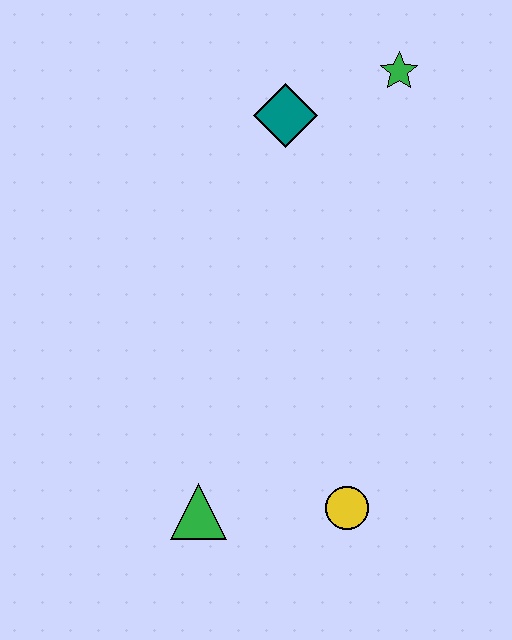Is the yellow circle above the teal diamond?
No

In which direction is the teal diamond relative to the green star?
The teal diamond is to the left of the green star.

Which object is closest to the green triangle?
The yellow circle is closest to the green triangle.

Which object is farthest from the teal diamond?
The green triangle is farthest from the teal diamond.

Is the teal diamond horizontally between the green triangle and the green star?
Yes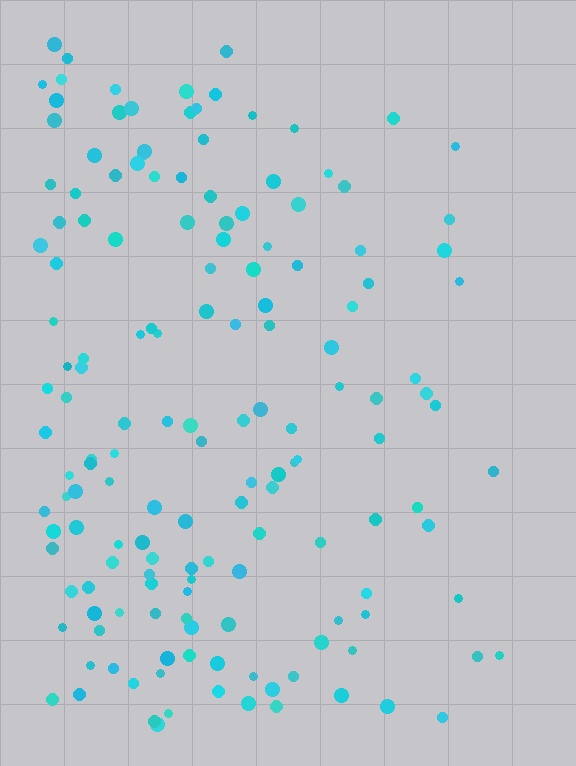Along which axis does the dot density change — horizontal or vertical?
Horizontal.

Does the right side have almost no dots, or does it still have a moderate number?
Still a moderate number, just noticeably fewer than the left.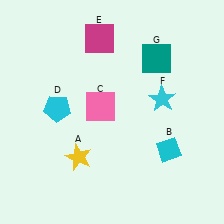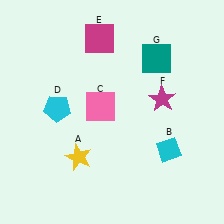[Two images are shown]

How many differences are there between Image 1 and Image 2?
There is 1 difference between the two images.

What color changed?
The star (F) changed from cyan in Image 1 to magenta in Image 2.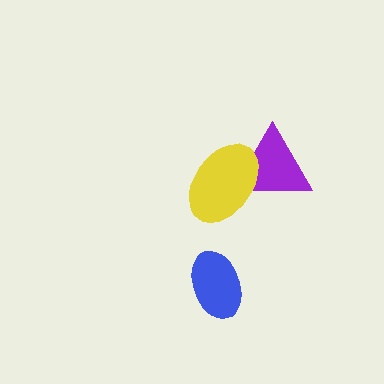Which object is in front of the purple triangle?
The yellow ellipse is in front of the purple triangle.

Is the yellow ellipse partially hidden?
No, no other shape covers it.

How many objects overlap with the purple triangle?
1 object overlaps with the purple triangle.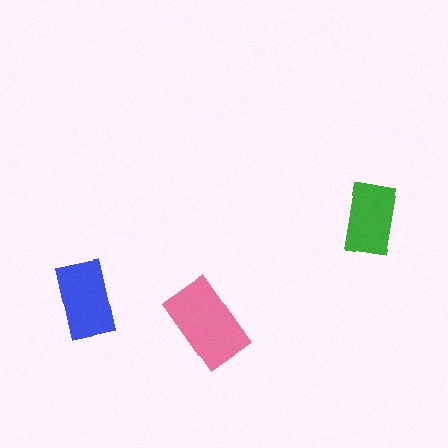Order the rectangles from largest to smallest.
the pink one, the blue one, the green one.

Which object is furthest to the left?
The blue rectangle is leftmost.